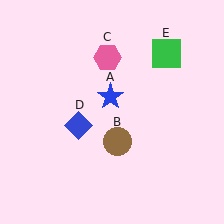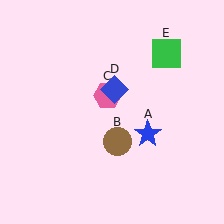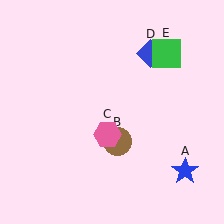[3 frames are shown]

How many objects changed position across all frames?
3 objects changed position: blue star (object A), pink hexagon (object C), blue diamond (object D).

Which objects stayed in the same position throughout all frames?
Brown circle (object B) and green square (object E) remained stationary.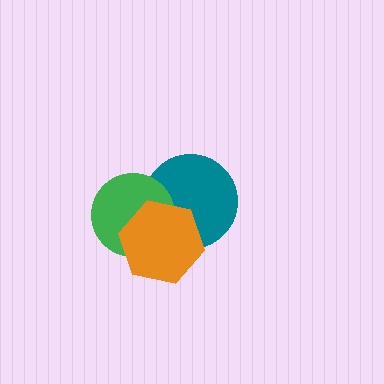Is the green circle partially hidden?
Yes, it is partially covered by another shape.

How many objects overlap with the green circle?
2 objects overlap with the green circle.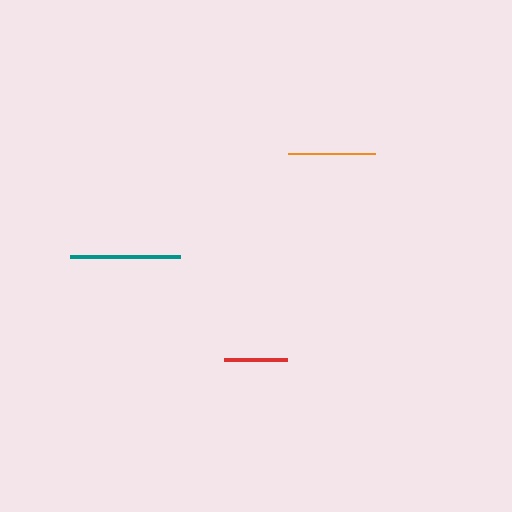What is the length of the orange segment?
The orange segment is approximately 87 pixels long.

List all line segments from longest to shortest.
From longest to shortest: teal, orange, red.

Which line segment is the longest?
The teal line is the longest at approximately 110 pixels.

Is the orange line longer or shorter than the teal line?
The teal line is longer than the orange line.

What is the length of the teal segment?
The teal segment is approximately 110 pixels long.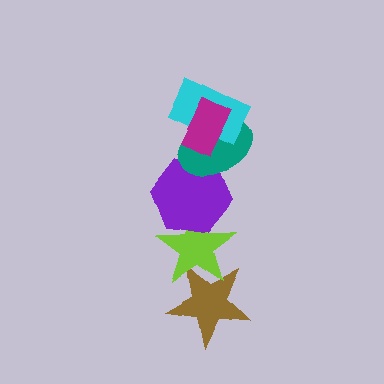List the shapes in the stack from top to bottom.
From top to bottom: the magenta rectangle, the cyan rectangle, the teal ellipse, the purple hexagon, the lime star, the brown star.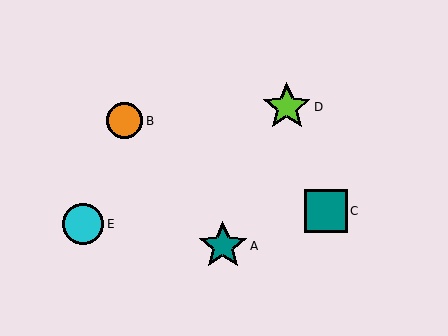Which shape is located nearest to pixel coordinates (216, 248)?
The teal star (labeled A) at (223, 246) is nearest to that location.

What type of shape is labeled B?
Shape B is an orange circle.